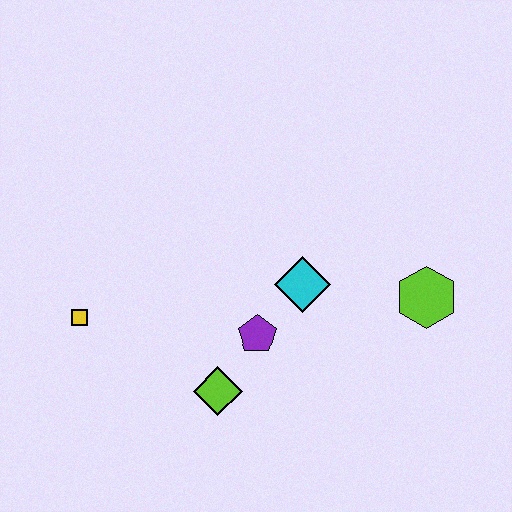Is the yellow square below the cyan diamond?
Yes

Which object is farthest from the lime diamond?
The lime hexagon is farthest from the lime diamond.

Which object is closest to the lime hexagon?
The cyan diamond is closest to the lime hexagon.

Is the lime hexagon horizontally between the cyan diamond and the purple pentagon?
No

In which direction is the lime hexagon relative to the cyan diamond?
The lime hexagon is to the right of the cyan diamond.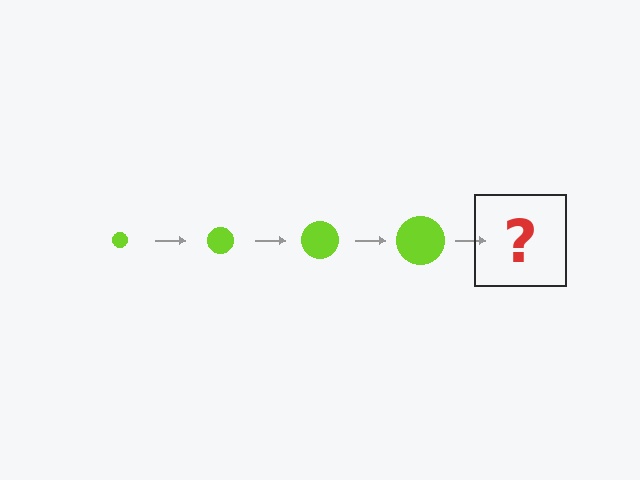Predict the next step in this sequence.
The next step is a lime circle, larger than the previous one.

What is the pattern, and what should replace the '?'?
The pattern is that the circle gets progressively larger each step. The '?' should be a lime circle, larger than the previous one.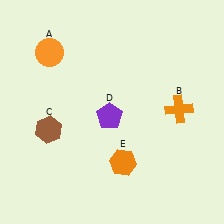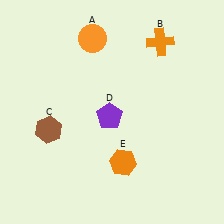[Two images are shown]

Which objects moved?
The objects that moved are: the orange circle (A), the orange cross (B).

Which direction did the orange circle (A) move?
The orange circle (A) moved right.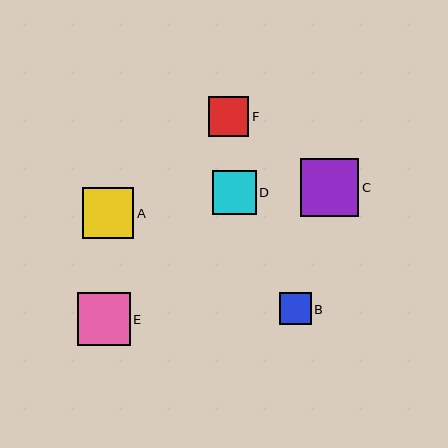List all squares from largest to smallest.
From largest to smallest: C, E, A, D, F, B.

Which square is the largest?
Square C is the largest with a size of approximately 58 pixels.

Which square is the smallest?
Square B is the smallest with a size of approximately 32 pixels.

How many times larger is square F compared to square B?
Square F is approximately 1.3 times the size of square B.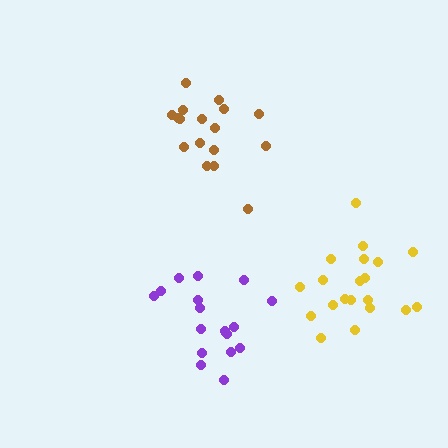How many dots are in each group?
Group 1: 18 dots, Group 2: 17 dots, Group 3: 20 dots (55 total).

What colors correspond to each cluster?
The clusters are colored: purple, brown, yellow.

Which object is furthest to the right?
The yellow cluster is rightmost.